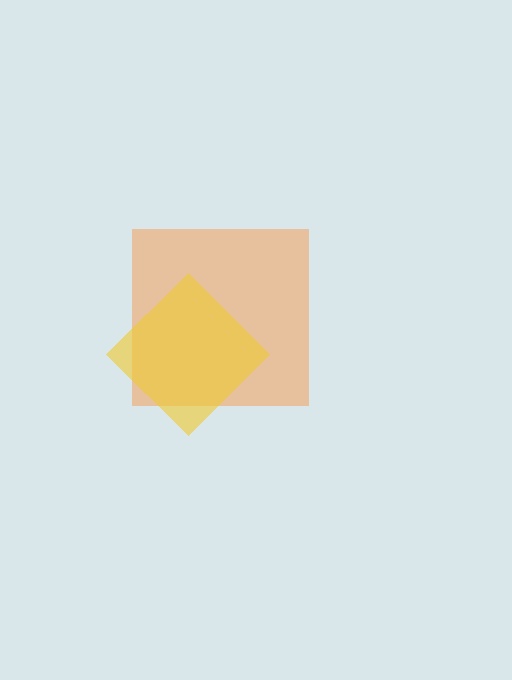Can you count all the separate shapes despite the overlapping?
Yes, there are 2 separate shapes.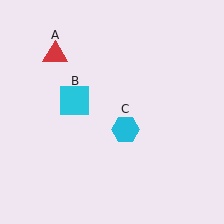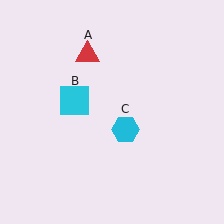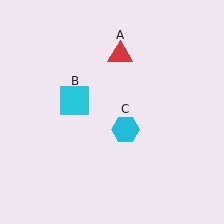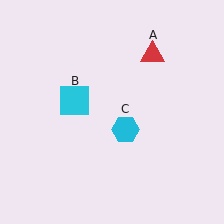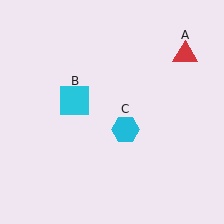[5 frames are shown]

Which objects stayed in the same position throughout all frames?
Cyan square (object B) and cyan hexagon (object C) remained stationary.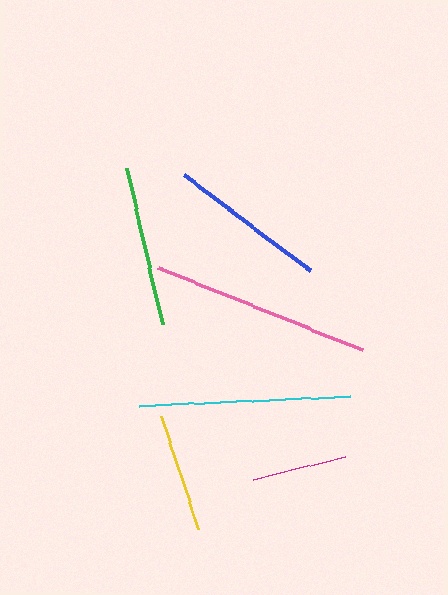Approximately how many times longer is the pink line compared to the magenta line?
The pink line is approximately 2.3 times the length of the magenta line.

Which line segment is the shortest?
The magenta line is the shortest at approximately 95 pixels.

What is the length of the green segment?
The green segment is approximately 159 pixels long.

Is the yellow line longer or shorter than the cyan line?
The cyan line is longer than the yellow line.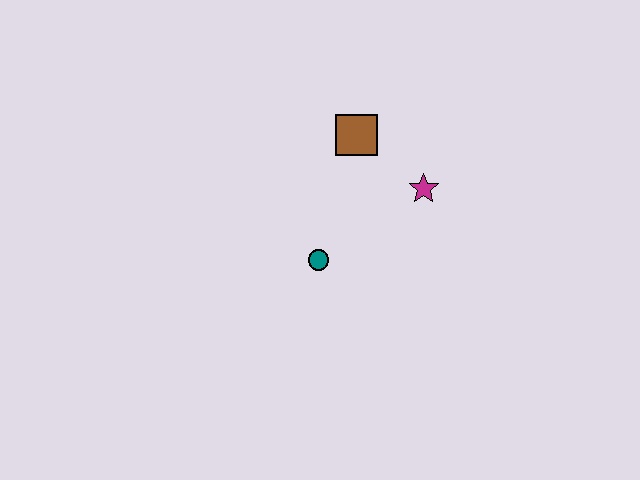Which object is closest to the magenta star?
The brown square is closest to the magenta star.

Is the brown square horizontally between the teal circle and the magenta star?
Yes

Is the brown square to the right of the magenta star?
No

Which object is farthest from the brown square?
The teal circle is farthest from the brown square.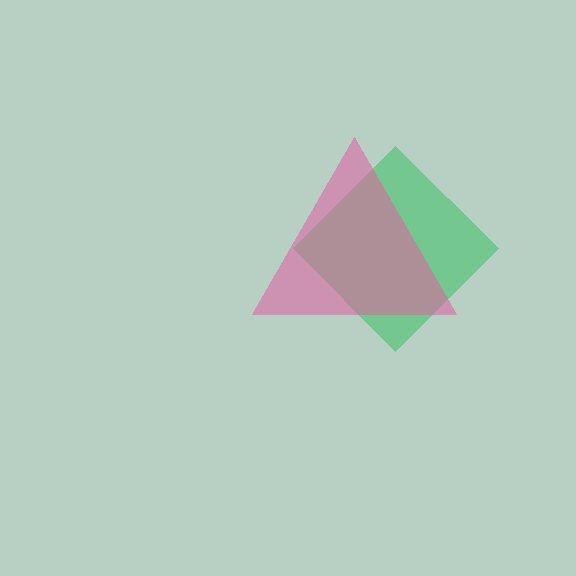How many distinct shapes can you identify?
There are 2 distinct shapes: a green diamond, a pink triangle.